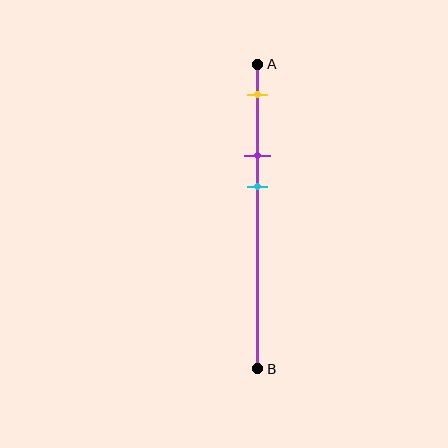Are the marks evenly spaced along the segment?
Yes, the marks are approximately evenly spaced.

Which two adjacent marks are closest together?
The purple and cyan marks are the closest adjacent pair.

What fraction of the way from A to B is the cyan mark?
The cyan mark is approximately 40% (0.4) of the way from A to B.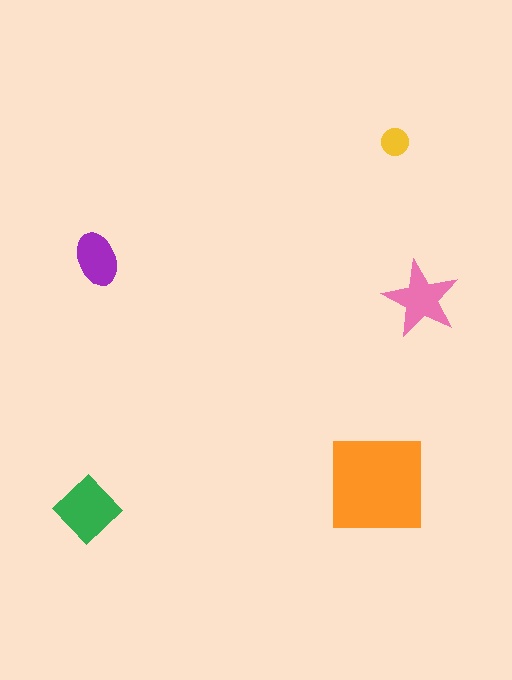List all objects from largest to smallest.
The orange square, the green diamond, the pink star, the purple ellipse, the yellow circle.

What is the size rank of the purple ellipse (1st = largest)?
4th.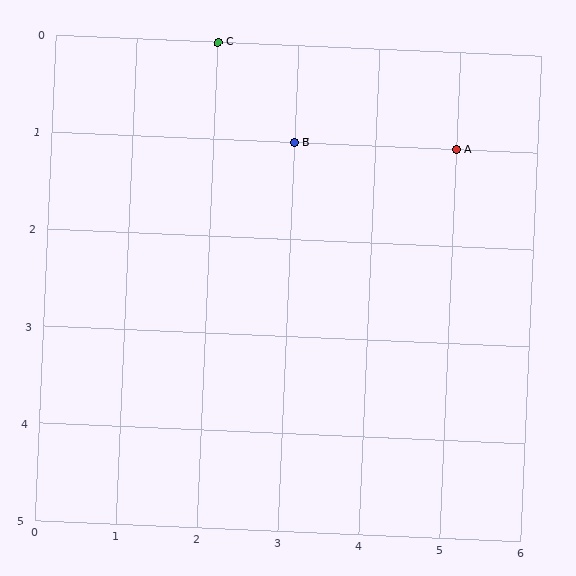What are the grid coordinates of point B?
Point B is at grid coordinates (3, 1).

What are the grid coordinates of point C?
Point C is at grid coordinates (2, 0).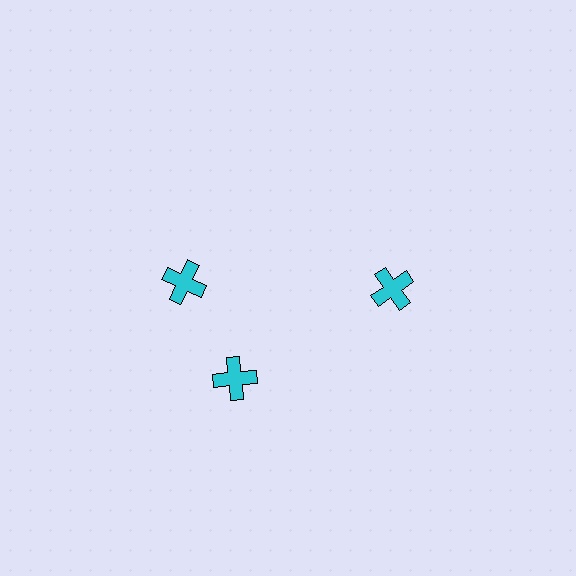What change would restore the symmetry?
The symmetry would be restored by rotating it back into even spacing with its neighbors so that all 3 crosses sit at equal angles and equal distance from the center.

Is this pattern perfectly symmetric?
No. The 3 cyan crosses are arranged in a ring, but one element near the 11 o'clock position is rotated out of alignment along the ring, breaking the 3-fold rotational symmetry.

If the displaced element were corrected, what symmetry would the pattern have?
It would have 3-fold rotational symmetry — the pattern would map onto itself every 120 degrees.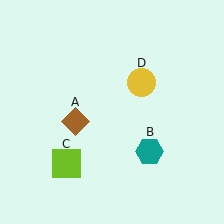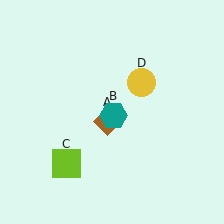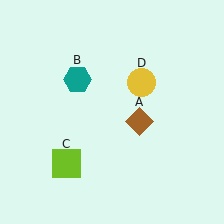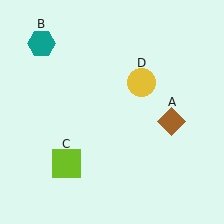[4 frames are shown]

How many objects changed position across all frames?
2 objects changed position: brown diamond (object A), teal hexagon (object B).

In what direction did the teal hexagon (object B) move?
The teal hexagon (object B) moved up and to the left.